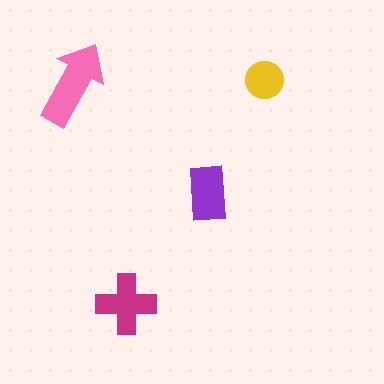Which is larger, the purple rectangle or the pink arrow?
The pink arrow.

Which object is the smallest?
The yellow circle.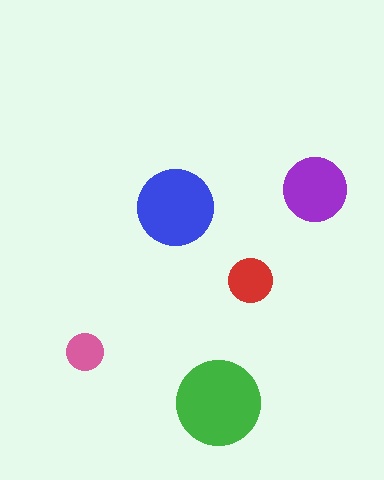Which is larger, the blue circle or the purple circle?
The blue one.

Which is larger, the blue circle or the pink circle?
The blue one.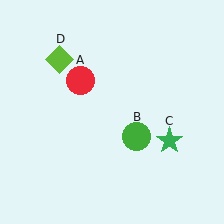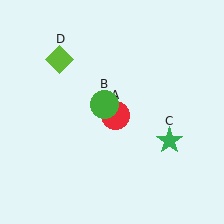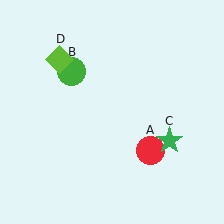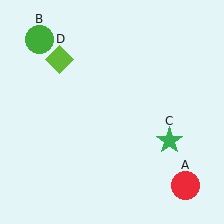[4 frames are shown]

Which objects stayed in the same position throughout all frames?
Green star (object C) and lime diamond (object D) remained stationary.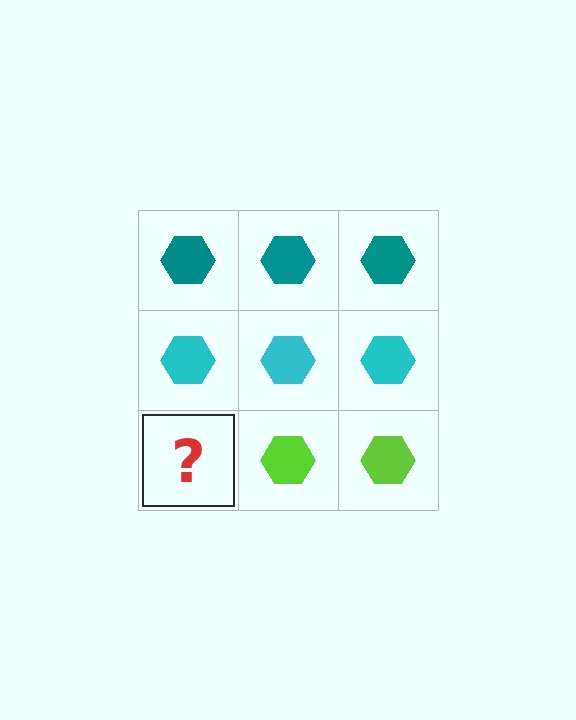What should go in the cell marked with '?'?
The missing cell should contain a lime hexagon.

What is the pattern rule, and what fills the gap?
The rule is that each row has a consistent color. The gap should be filled with a lime hexagon.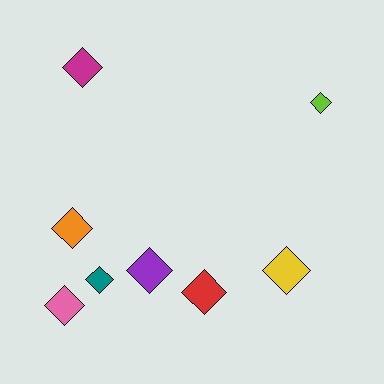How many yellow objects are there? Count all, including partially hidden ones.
There is 1 yellow object.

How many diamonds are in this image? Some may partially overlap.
There are 8 diamonds.